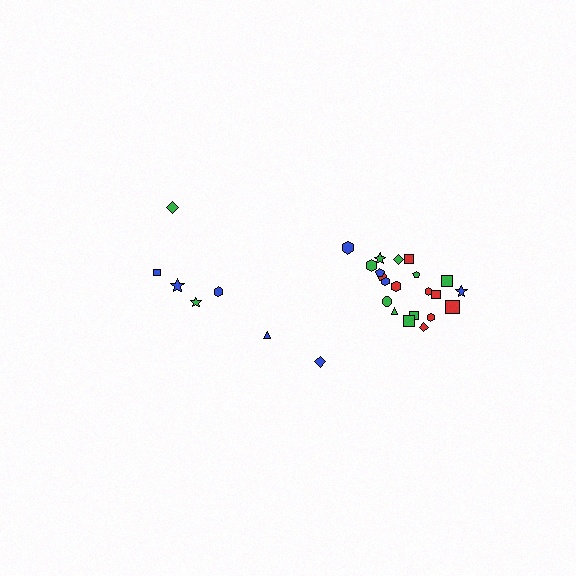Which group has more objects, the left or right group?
The right group.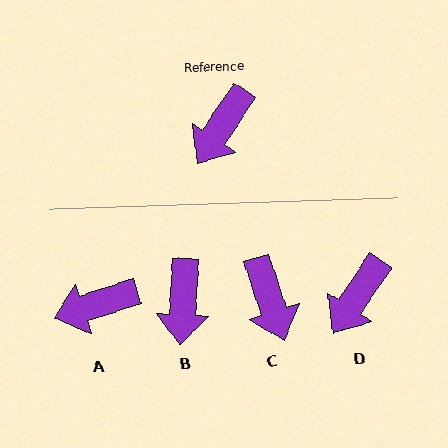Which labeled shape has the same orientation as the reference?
D.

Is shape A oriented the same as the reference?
No, it is off by about 39 degrees.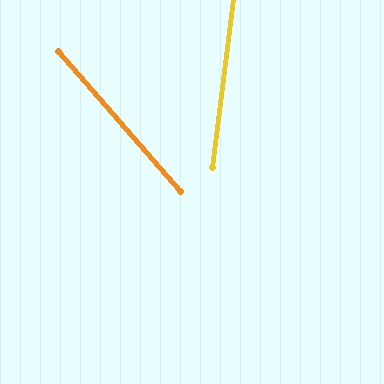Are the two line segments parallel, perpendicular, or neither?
Neither parallel nor perpendicular — they differ by about 48°.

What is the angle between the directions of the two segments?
Approximately 48 degrees.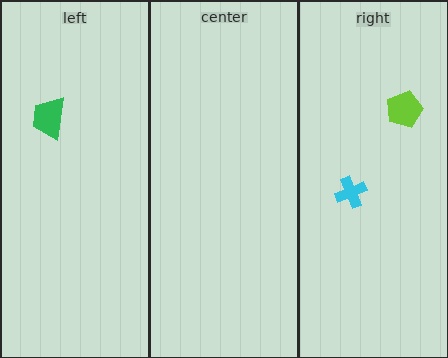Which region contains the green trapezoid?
The left region.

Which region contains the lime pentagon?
The right region.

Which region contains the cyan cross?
The right region.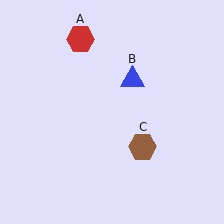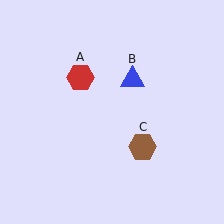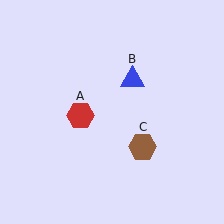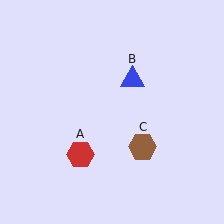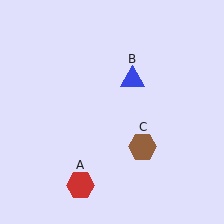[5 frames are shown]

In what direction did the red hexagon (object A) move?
The red hexagon (object A) moved down.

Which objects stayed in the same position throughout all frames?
Blue triangle (object B) and brown hexagon (object C) remained stationary.